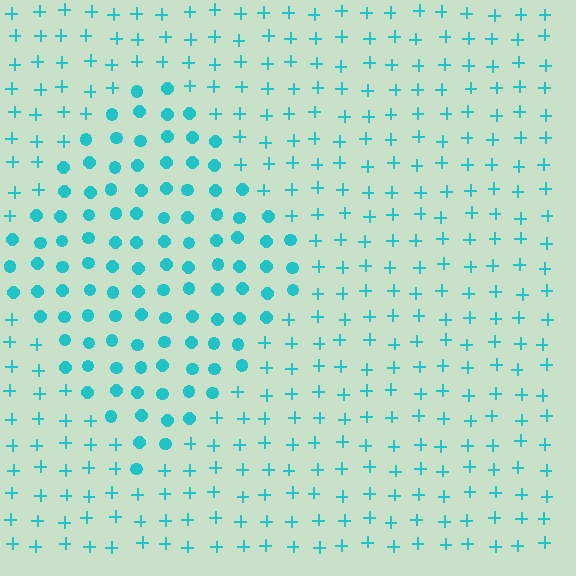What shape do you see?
I see a diamond.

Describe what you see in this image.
The image is filled with small cyan elements arranged in a uniform grid. A diamond-shaped region contains circles, while the surrounding area contains plus signs. The boundary is defined purely by the change in element shape.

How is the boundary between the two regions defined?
The boundary is defined by a change in element shape: circles inside vs. plus signs outside. All elements share the same color and spacing.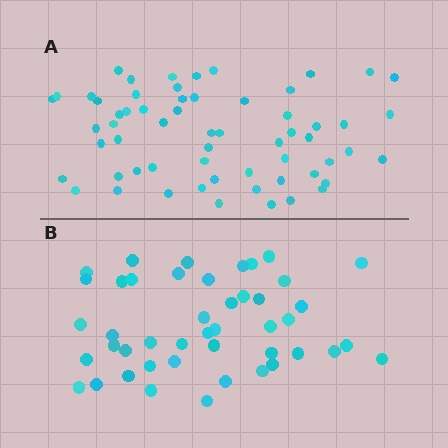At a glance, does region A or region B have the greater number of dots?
Region A (the top region) has more dots.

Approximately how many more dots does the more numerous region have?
Region A has approximately 15 more dots than region B.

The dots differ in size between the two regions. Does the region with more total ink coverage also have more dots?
No. Region B has more total ink coverage because its dots are larger, but region A actually contains more individual dots. Total area can be misleading — the number of items is what matters here.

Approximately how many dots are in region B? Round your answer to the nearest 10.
About 40 dots. (The exact count is 45, which rounds to 40.)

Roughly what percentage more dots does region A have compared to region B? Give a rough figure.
About 35% more.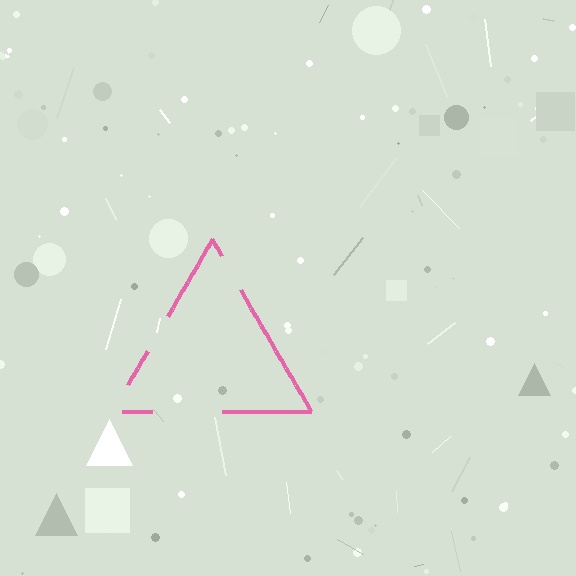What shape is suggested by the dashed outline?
The dashed outline suggests a triangle.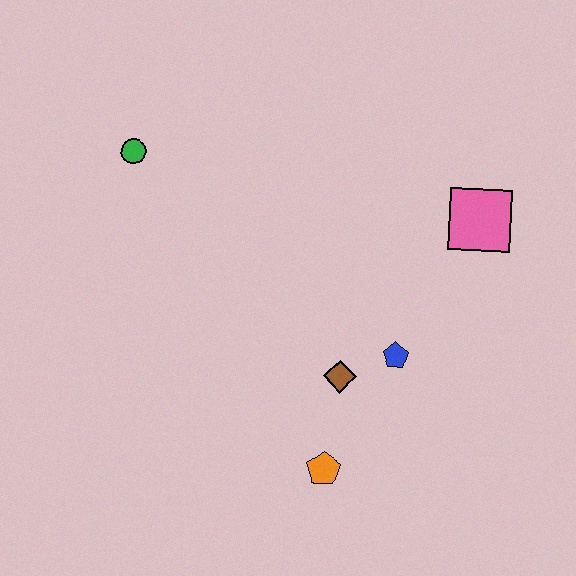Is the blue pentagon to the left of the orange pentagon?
No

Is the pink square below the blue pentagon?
No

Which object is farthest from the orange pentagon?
The green circle is farthest from the orange pentagon.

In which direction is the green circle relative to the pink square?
The green circle is to the left of the pink square.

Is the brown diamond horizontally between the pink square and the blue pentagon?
No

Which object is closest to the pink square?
The blue pentagon is closest to the pink square.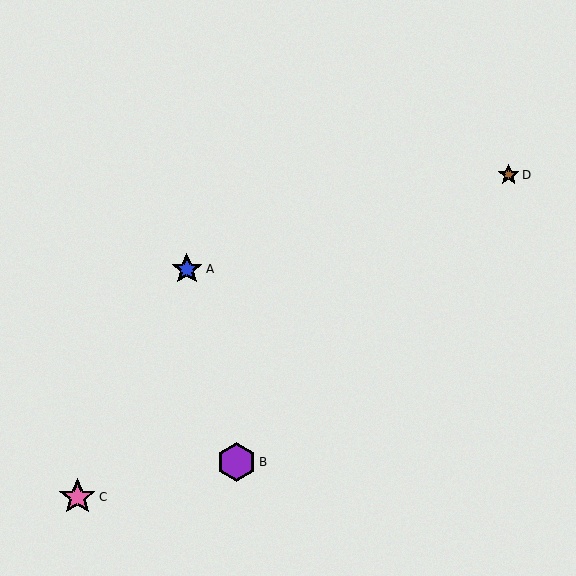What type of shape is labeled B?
Shape B is a purple hexagon.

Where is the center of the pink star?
The center of the pink star is at (77, 497).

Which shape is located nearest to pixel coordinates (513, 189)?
The brown star (labeled D) at (509, 175) is nearest to that location.